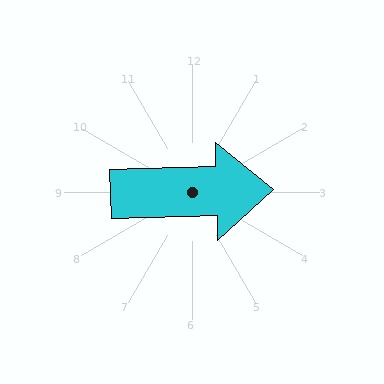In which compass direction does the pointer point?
East.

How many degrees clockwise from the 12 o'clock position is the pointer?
Approximately 89 degrees.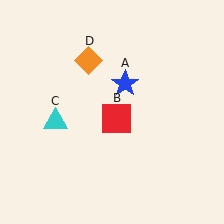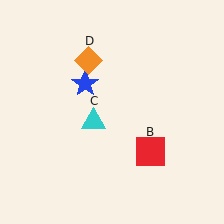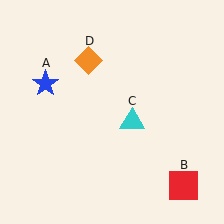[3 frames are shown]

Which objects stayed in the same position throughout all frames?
Orange diamond (object D) remained stationary.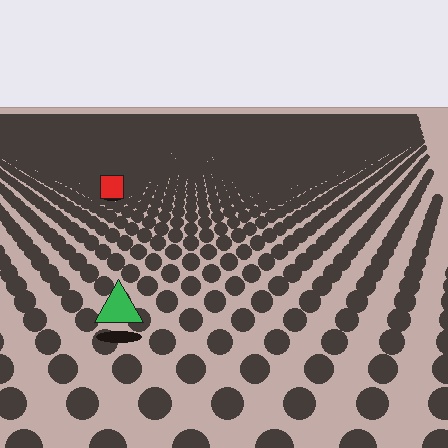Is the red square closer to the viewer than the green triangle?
No. The green triangle is closer — you can tell from the texture gradient: the ground texture is coarser near it.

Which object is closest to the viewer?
The green triangle is closest. The texture marks near it are larger and more spread out.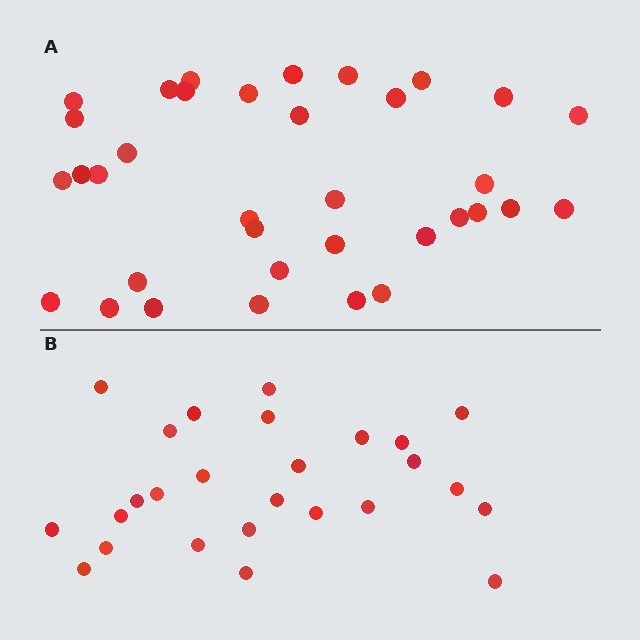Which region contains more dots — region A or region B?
Region A (the top region) has more dots.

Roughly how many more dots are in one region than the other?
Region A has roughly 8 or so more dots than region B.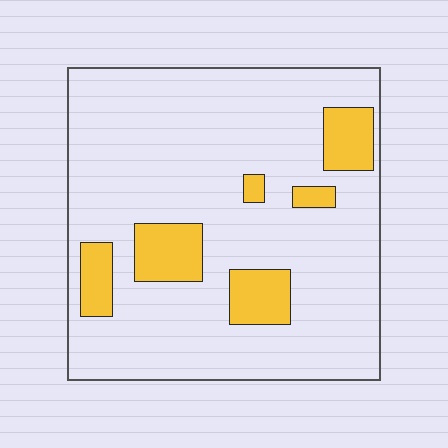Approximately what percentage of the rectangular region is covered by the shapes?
Approximately 15%.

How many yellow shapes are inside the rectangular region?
6.